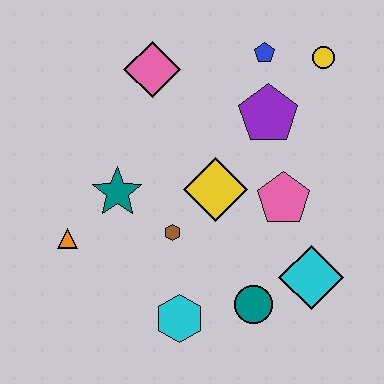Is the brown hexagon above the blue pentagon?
No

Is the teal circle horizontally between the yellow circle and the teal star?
Yes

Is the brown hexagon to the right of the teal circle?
No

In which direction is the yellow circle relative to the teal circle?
The yellow circle is above the teal circle.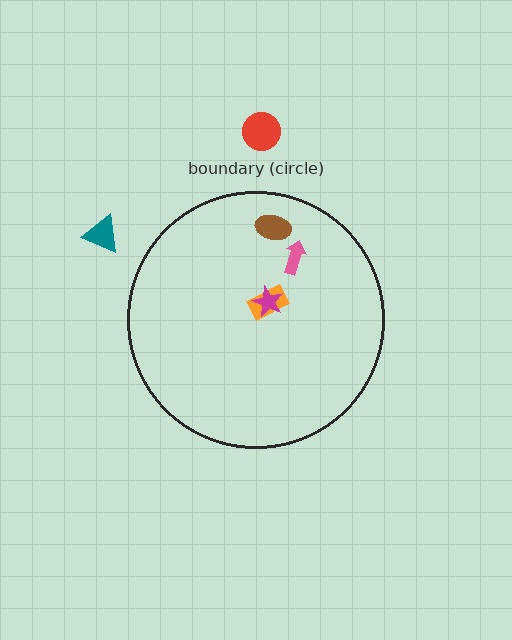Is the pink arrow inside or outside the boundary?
Inside.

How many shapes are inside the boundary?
4 inside, 2 outside.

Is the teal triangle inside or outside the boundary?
Outside.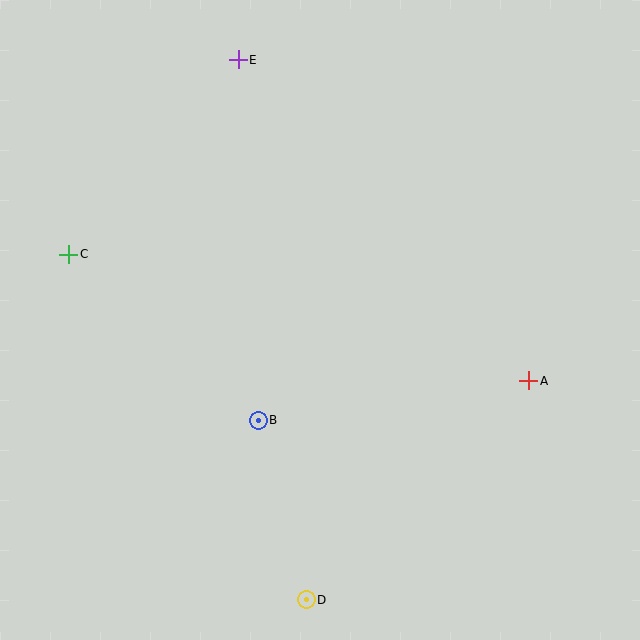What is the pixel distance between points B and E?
The distance between B and E is 361 pixels.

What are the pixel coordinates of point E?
Point E is at (238, 60).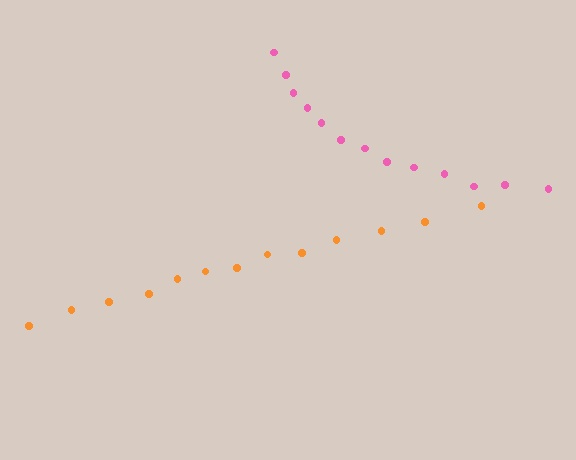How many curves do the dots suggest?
There are 2 distinct paths.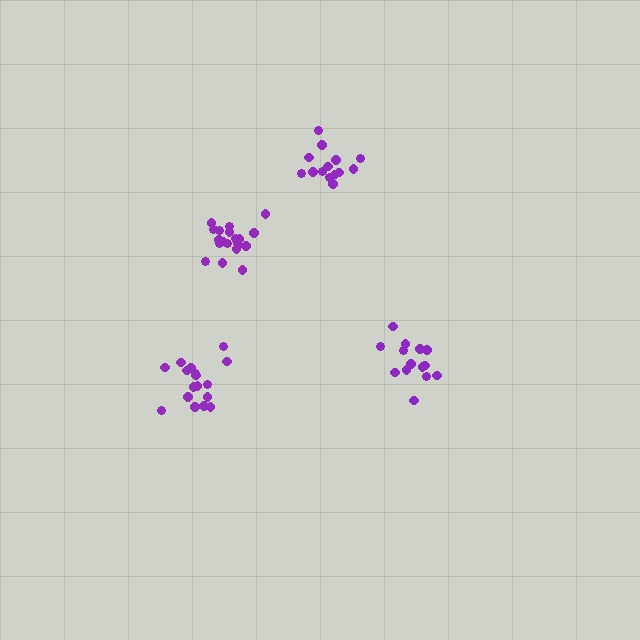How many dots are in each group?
Group 1: 14 dots, Group 2: 14 dots, Group 3: 17 dots, Group 4: 19 dots (64 total).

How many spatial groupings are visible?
There are 4 spatial groupings.